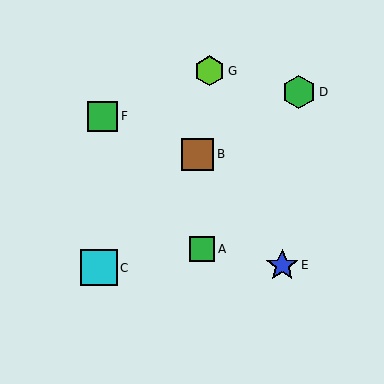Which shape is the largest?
The cyan square (labeled C) is the largest.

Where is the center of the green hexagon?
The center of the green hexagon is at (299, 92).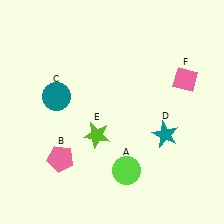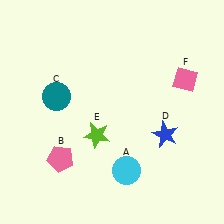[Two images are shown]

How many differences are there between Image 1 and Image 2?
There are 2 differences between the two images.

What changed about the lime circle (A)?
In Image 1, A is lime. In Image 2, it changed to cyan.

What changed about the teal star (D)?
In Image 1, D is teal. In Image 2, it changed to blue.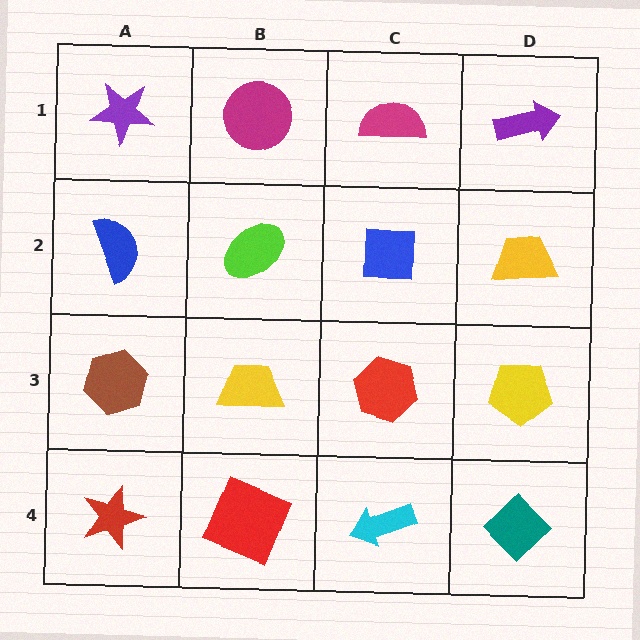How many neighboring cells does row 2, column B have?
4.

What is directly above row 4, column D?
A yellow pentagon.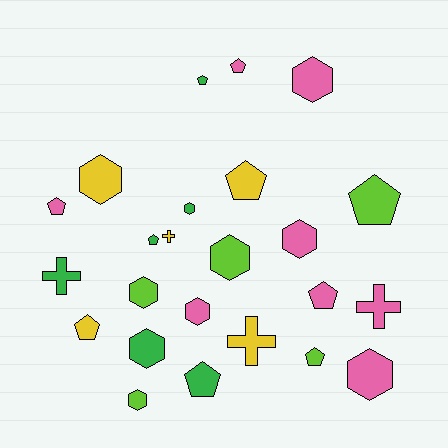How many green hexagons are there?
There are 2 green hexagons.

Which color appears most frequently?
Pink, with 8 objects.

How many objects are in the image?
There are 24 objects.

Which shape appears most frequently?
Pentagon, with 10 objects.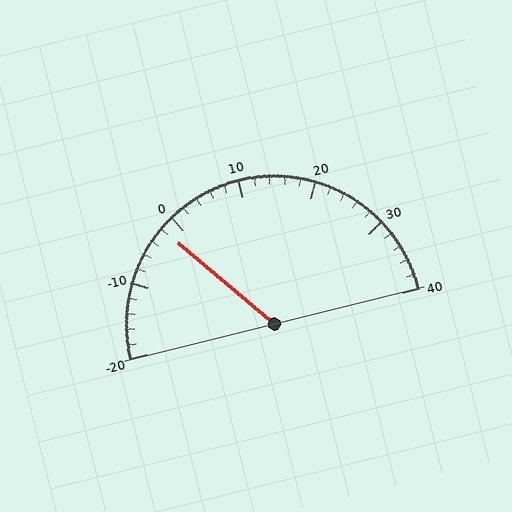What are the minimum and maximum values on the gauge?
The gauge ranges from -20 to 40.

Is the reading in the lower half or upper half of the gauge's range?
The reading is in the lower half of the range (-20 to 40).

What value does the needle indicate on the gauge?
The needle indicates approximately -2.